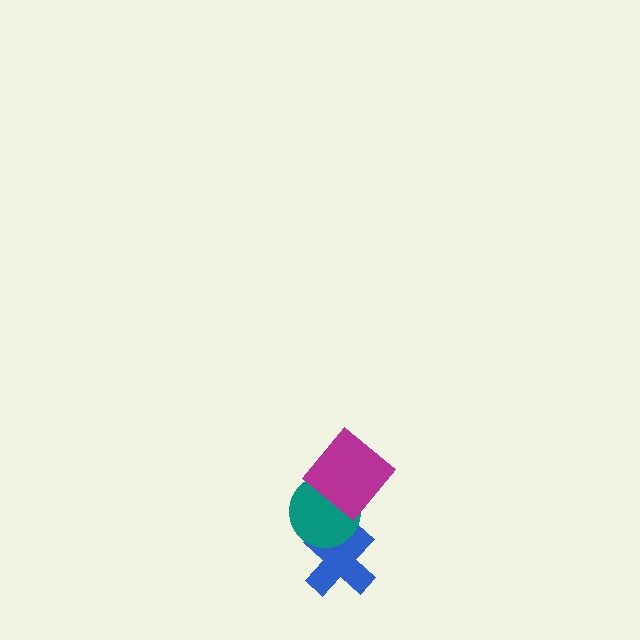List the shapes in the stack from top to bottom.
From top to bottom: the magenta diamond, the teal circle, the blue cross.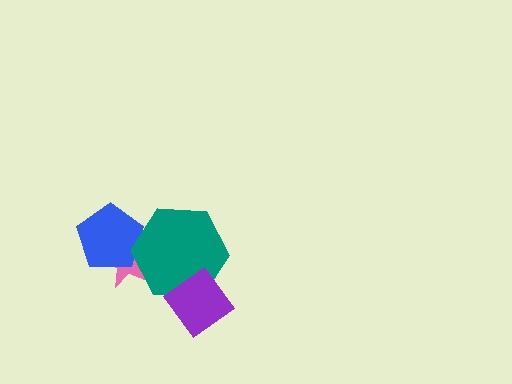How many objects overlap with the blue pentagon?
2 objects overlap with the blue pentagon.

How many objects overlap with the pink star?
2 objects overlap with the pink star.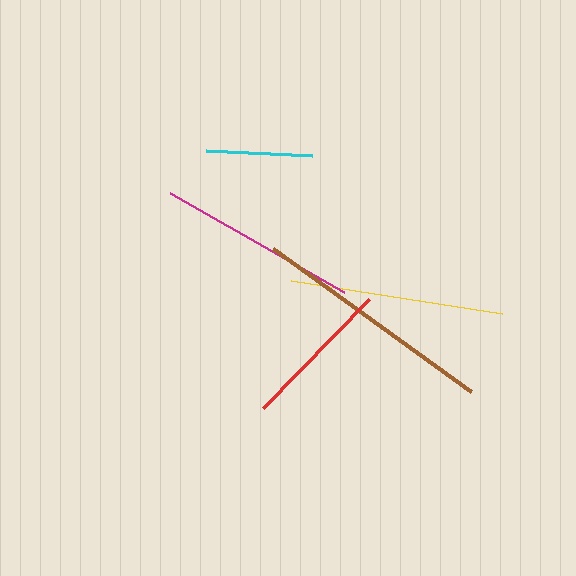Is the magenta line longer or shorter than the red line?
The magenta line is longer than the red line.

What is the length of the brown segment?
The brown segment is approximately 244 pixels long.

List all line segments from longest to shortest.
From longest to shortest: brown, yellow, magenta, red, cyan.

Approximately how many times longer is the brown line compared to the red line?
The brown line is approximately 1.6 times the length of the red line.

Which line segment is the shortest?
The cyan line is the shortest at approximately 106 pixels.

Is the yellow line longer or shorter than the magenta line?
The yellow line is longer than the magenta line.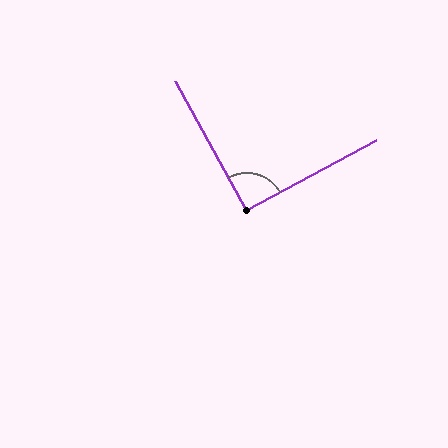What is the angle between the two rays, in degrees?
Approximately 90 degrees.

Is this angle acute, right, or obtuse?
It is approximately a right angle.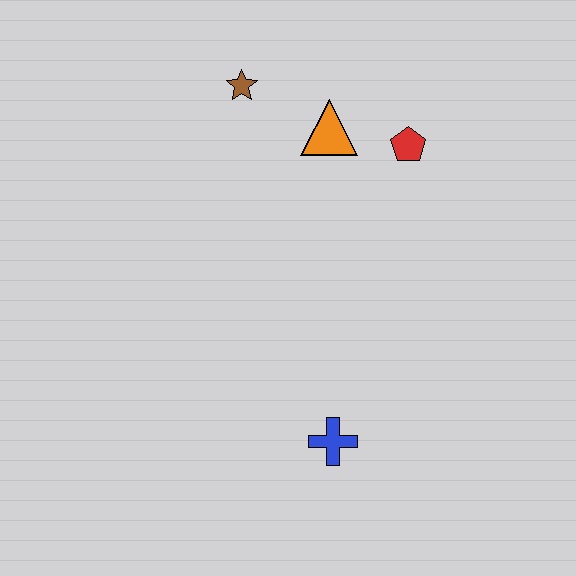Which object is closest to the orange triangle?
The red pentagon is closest to the orange triangle.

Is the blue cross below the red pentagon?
Yes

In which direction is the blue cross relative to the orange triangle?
The blue cross is below the orange triangle.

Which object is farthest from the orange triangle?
The blue cross is farthest from the orange triangle.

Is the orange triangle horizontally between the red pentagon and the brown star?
Yes